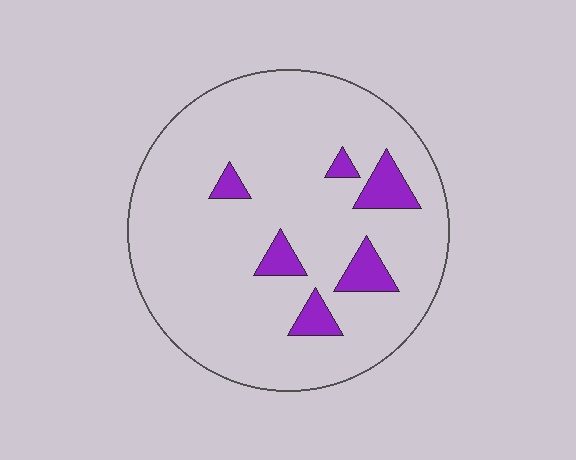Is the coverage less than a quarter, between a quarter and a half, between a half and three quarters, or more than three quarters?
Less than a quarter.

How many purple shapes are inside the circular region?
6.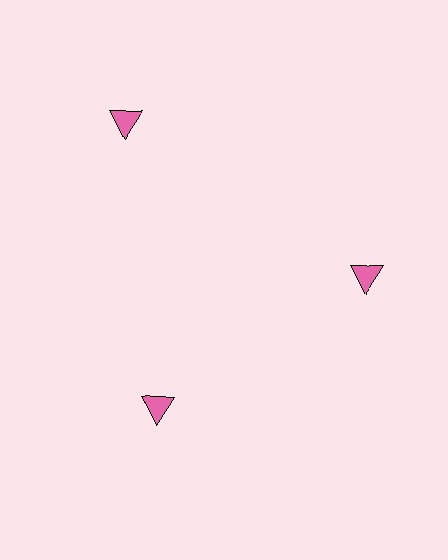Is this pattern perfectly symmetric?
No. The 3 pink triangles are arranged in a ring, but one element near the 11 o'clock position is pushed outward from the center, breaking the 3-fold rotational symmetry.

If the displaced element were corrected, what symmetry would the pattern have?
It would have 3-fold rotational symmetry — the pattern would map onto itself every 120 degrees.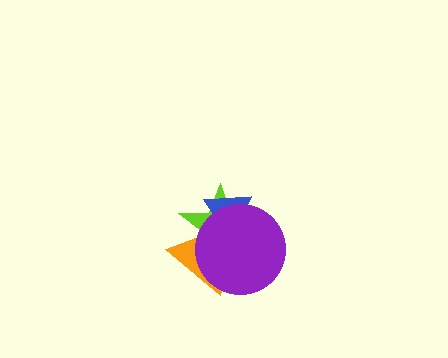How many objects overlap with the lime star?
3 objects overlap with the lime star.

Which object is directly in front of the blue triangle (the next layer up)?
The orange triangle is directly in front of the blue triangle.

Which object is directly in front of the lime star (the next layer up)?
The blue triangle is directly in front of the lime star.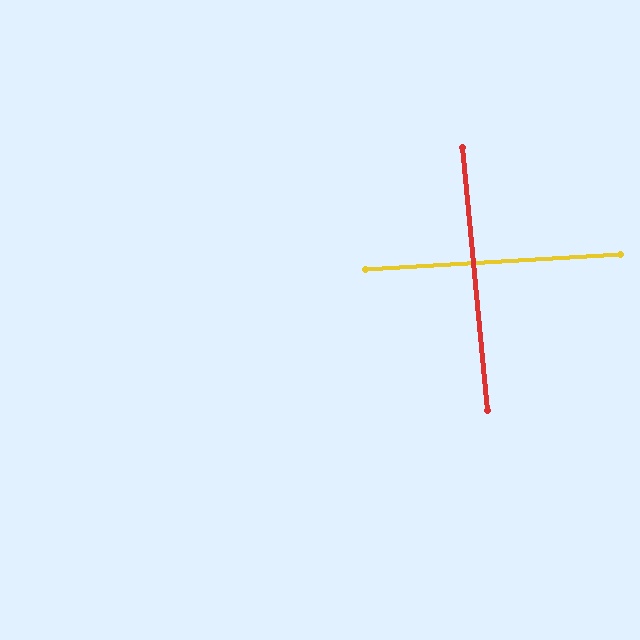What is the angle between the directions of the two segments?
Approximately 88 degrees.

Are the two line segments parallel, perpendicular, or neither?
Perpendicular — they meet at approximately 88°.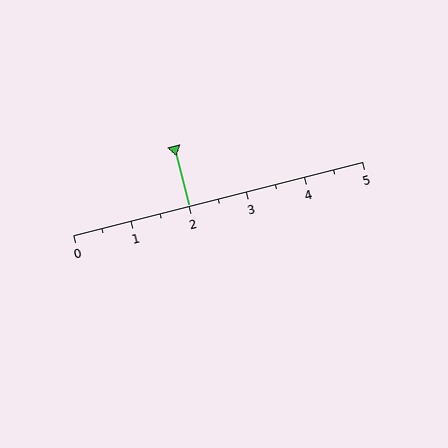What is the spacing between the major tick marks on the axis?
The major ticks are spaced 1 apart.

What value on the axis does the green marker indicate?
The marker indicates approximately 2.